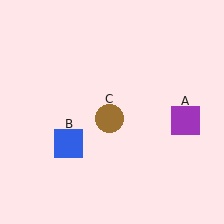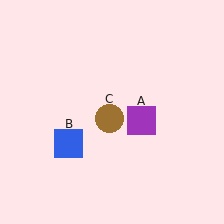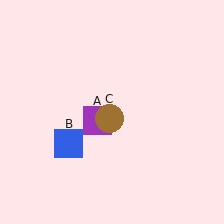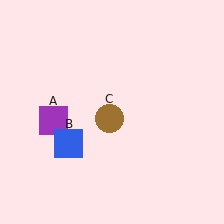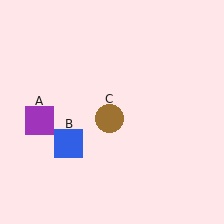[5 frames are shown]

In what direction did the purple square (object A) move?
The purple square (object A) moved left.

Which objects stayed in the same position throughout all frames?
Blue square (object B) and brown circle (object C) remained stationary.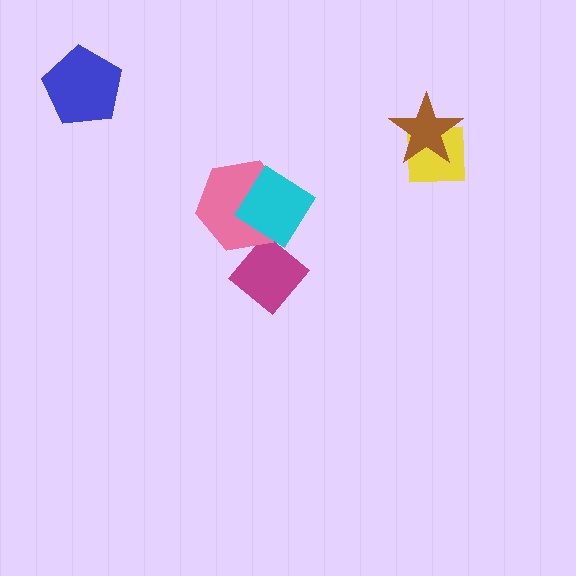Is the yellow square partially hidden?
Yes, it is partially covered by another shape.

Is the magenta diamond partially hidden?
Yes, it is partially covered by another shape.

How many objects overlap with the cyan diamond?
1 object overlaps with the cyan diamond.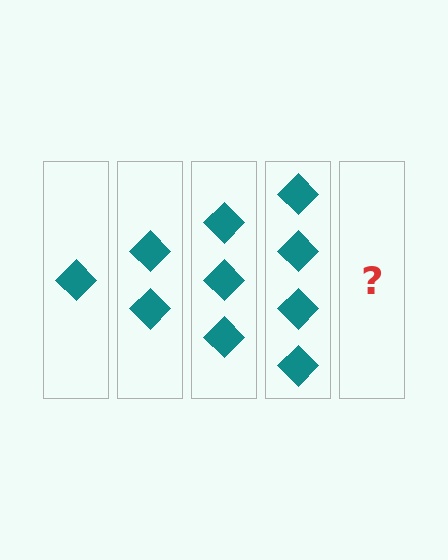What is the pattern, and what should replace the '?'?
The pattern is that each step adds one more diamond. The '?' should be 5 diamonds.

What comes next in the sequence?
The next element should be 5 diamonds.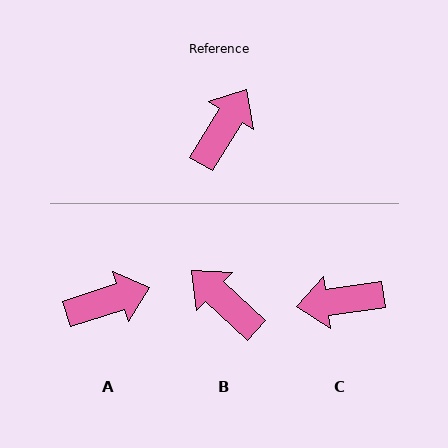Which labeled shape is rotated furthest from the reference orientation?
C, about 129 degrees away.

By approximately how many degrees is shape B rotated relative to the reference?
Approximately 79 degrees counter-clockwise.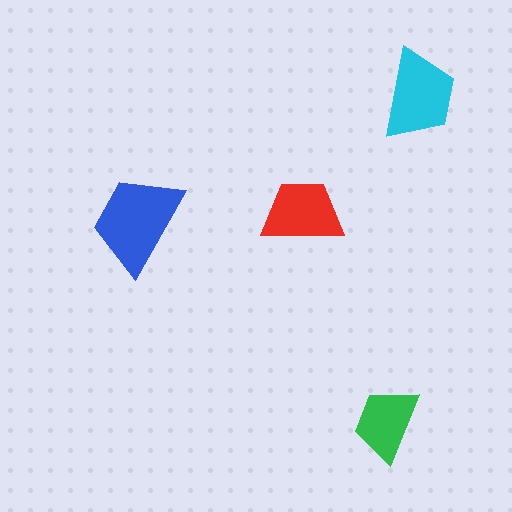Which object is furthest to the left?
The blue trapezoid is leftmost.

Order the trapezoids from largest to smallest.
the blue one, the cyan one, the red one, the green one.